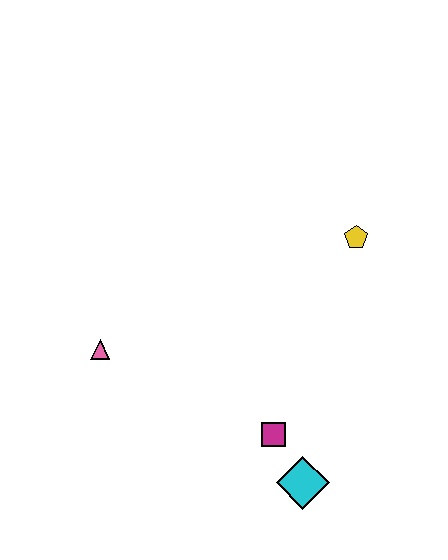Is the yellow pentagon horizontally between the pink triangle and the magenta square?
No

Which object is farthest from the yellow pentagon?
The pink triangle is farthest from the yellow pentagon.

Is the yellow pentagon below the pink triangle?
No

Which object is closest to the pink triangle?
The magenta square is closest to the pink triangle.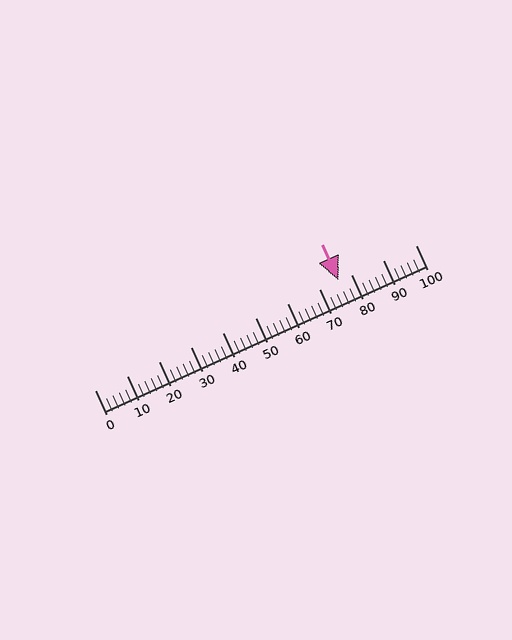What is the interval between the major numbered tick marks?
The major tick marks are spaced 10 units apart.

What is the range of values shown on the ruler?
The ruler shows values from 0 to 100.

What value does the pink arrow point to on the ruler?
The pink arrow points to approximately 76.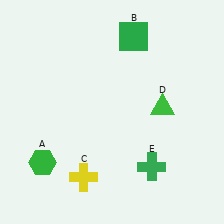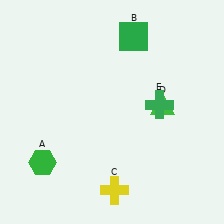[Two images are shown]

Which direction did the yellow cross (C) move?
The yellow cross (C) moved right.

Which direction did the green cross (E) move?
The green cross (E) moved up.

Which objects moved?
The objects that moved are: the yellow cross (C), the green cross (E).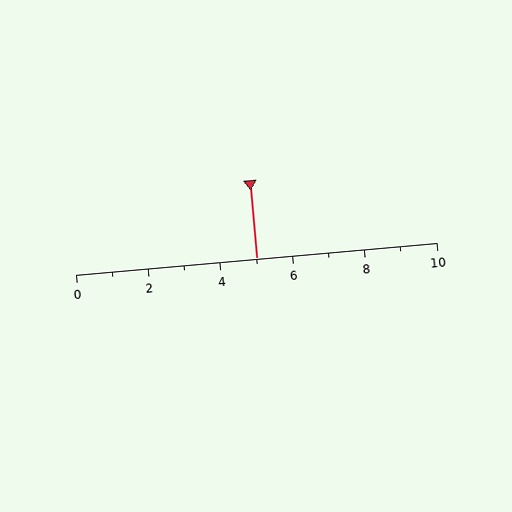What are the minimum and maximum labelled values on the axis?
The axis runs from 0 to 10.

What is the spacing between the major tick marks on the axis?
The major ticks are spaced 2 apart.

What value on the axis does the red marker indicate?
The marker indicates approximately 5.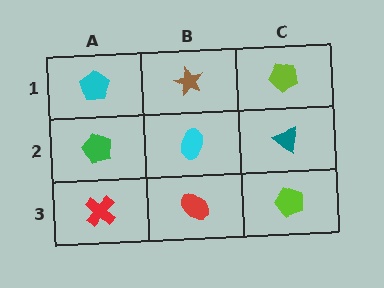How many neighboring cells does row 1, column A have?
2.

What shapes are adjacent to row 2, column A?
A cyan pentagon (row 1, column A), a red cross (row 3, column A), a cyan ellipse (row 2, column B).